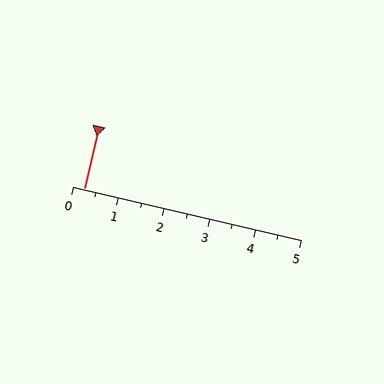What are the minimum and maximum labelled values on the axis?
The axis runs from 0 to 5.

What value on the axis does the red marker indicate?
The marker indicates approximately 0.2.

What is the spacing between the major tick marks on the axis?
The major ticks are spaced 1 apart.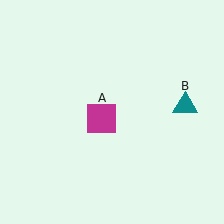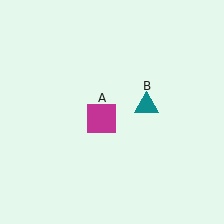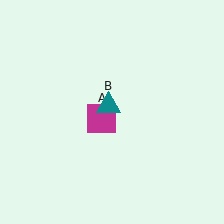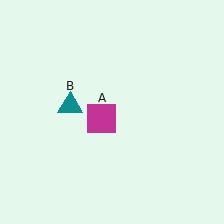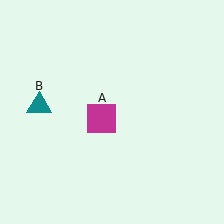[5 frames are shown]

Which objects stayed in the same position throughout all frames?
Magenta square (object A) remained stationary.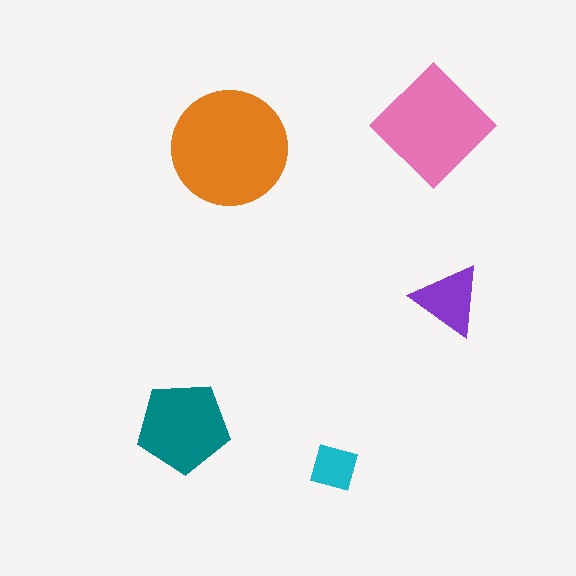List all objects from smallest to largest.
The cyan square, the purple triangle, the teal pentagon, the pink diamond, the orange circle.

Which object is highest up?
The pink diamond is topmost.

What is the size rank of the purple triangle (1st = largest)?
4th.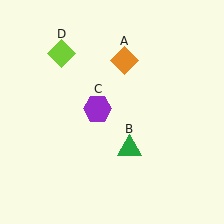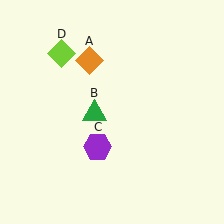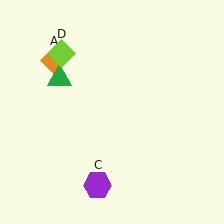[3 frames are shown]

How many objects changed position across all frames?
3 objects changed position: orange diamond (object A), green triangle (object B), purple hexagon (object C).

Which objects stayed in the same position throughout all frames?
Lime diamond (object D) remained stationary.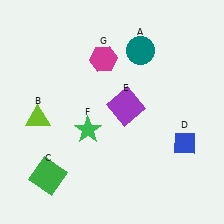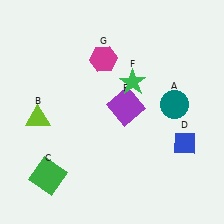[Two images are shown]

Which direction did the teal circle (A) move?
The teal circle (A) moved down.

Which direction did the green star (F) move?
The green star (F) moved up.